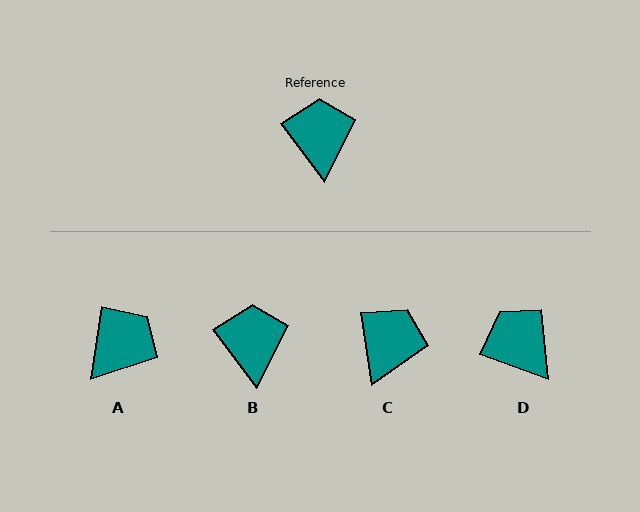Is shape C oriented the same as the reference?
No, it is off by about 29 degrees.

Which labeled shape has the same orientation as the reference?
B.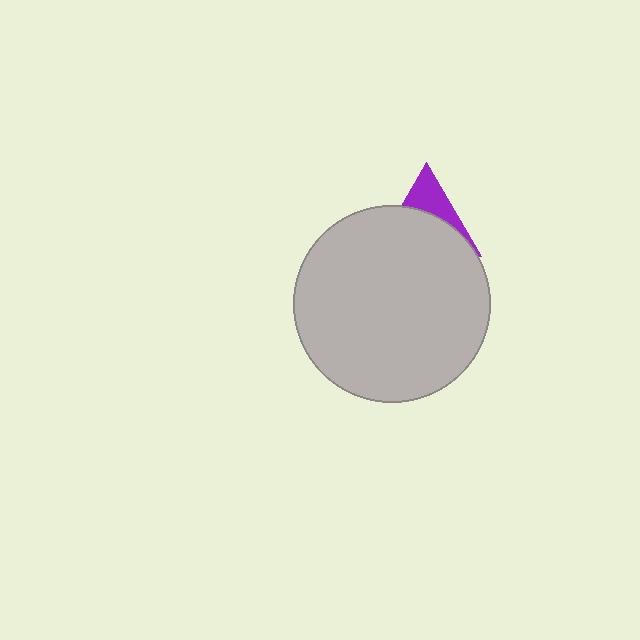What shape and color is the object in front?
The object in front is a light gray circle.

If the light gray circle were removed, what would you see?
You would see the complete purple triangle.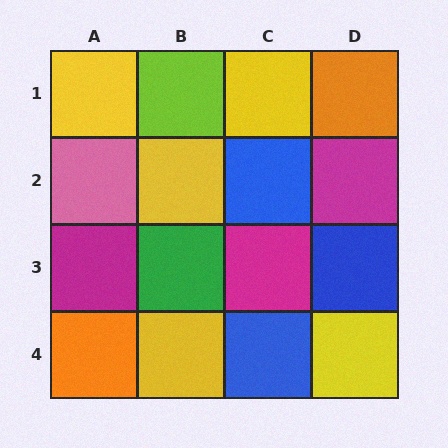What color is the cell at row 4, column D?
Yellow.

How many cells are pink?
1 cell is pink.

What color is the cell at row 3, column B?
Green.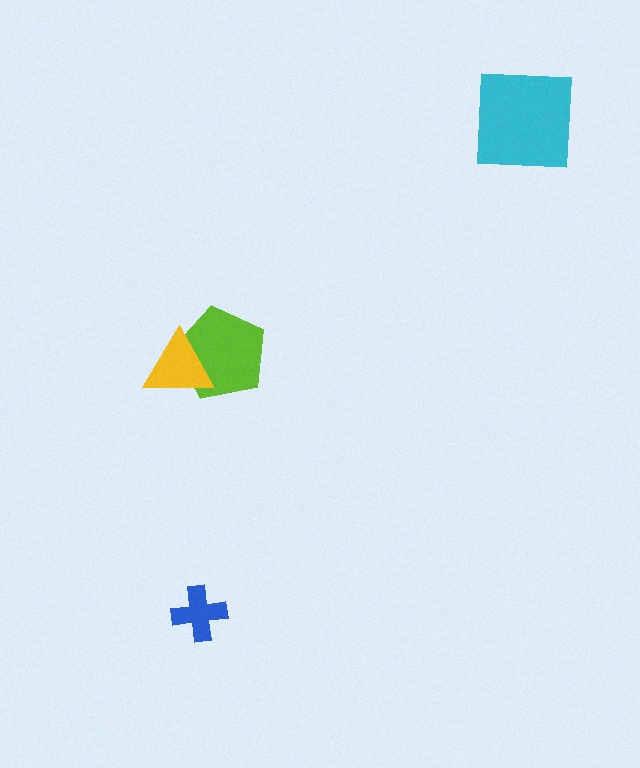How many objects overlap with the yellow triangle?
1 object overlaps with the yellow triangle.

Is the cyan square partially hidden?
No, no other shape covers it.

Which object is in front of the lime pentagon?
The yellow triangle is in front of the lime pentagon.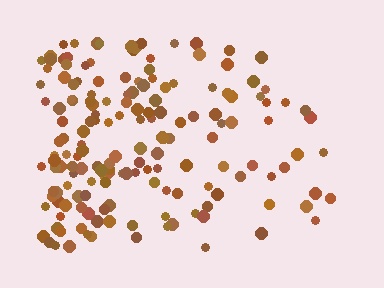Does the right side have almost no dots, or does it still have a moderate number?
Still a moderate number, just noticeably fewer than the left.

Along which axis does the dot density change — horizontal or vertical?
Horizontal.